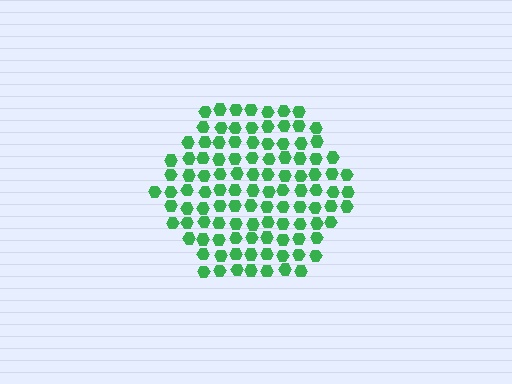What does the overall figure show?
The overall figure shows a hexagon.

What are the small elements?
The small elements are hexagons.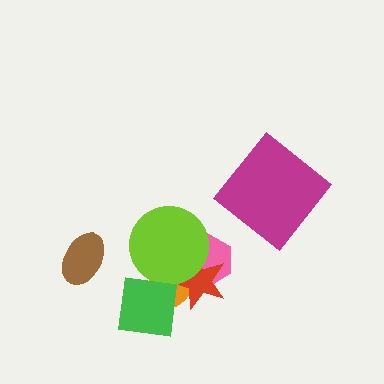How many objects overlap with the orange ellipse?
4 objects overlap with the orange ellipse.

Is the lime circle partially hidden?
Yes, it is partially covered by another shape.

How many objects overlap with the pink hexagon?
3 objects overlap with the pink hexagon.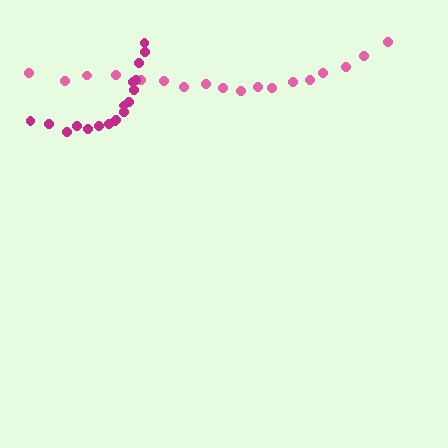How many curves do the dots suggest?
There are 2 distinct paths.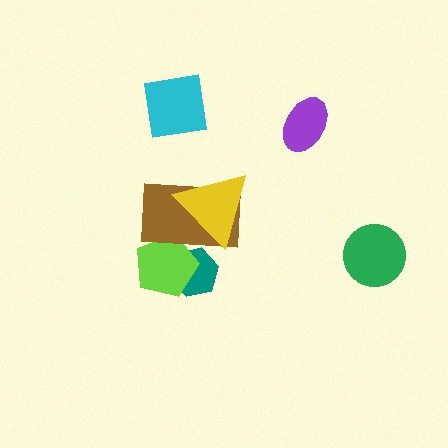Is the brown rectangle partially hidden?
Yes, it is partially covered by another shape.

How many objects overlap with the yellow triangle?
1 object overlaps with the yellow triangle.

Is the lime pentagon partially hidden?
Yes, it is partially covered by another shape.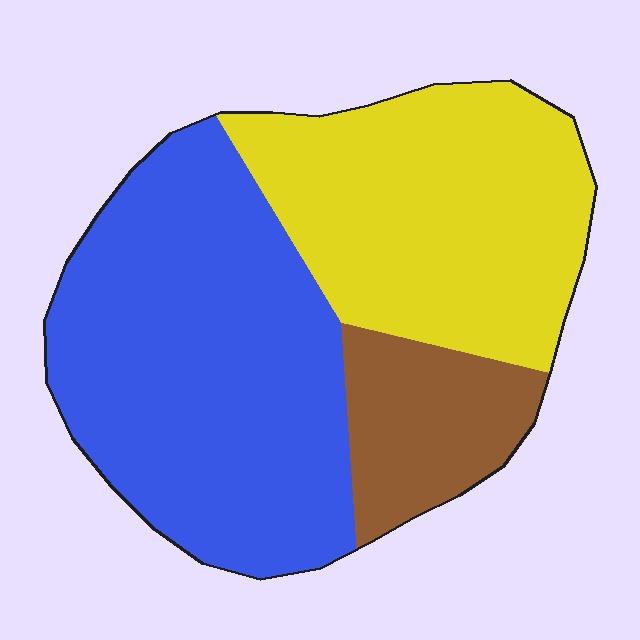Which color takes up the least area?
Brown, at roughly 15%.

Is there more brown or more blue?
Blue.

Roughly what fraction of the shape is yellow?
Yellow covers about 35% of the shape.